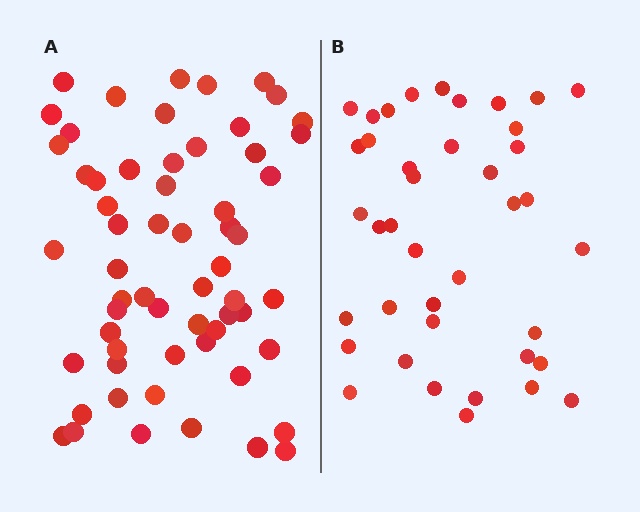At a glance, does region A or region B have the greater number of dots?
Region A (the left region) has more dots.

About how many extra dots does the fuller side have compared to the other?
Region A has approximately 20 more dots than region B.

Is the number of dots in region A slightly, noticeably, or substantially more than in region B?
Region A has substantially more. The ratio is roughly 1.5 to 1.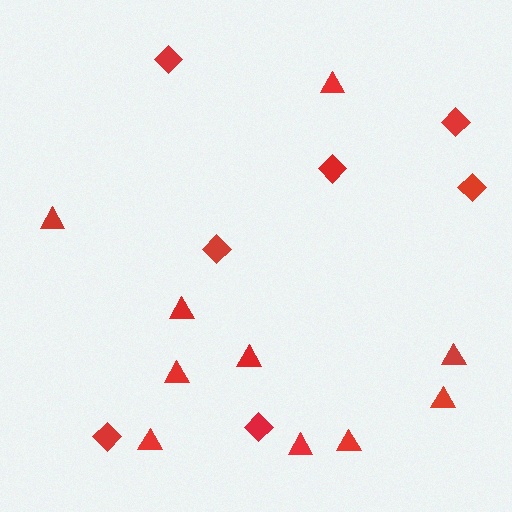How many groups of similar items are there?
There are 2 groups: one group of triangles (10) and one group of diamonds (7).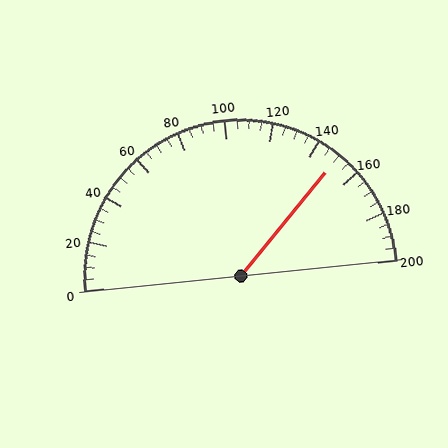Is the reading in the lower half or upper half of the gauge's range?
The reading is in the upper half of the range (0 to 200).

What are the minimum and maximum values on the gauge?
The gauge ranges from 0 to 200.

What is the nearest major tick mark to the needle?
The nearest major tick mark is 160.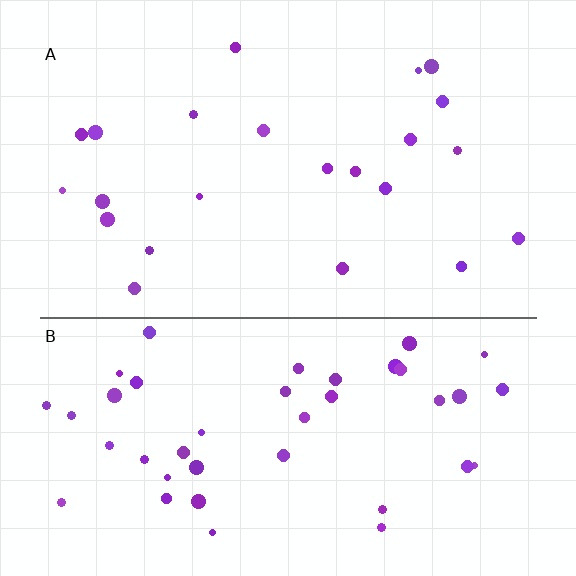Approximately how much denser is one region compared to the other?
Approximately 1.9× — region B over region A.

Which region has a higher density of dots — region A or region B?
B (the bottom).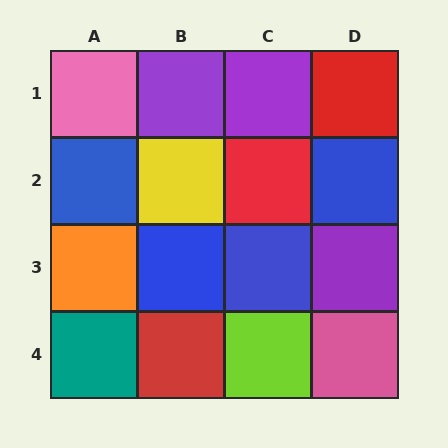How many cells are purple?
3 cells are purple.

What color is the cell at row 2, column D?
Blue.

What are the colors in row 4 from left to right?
Teal, red, lime, pink.